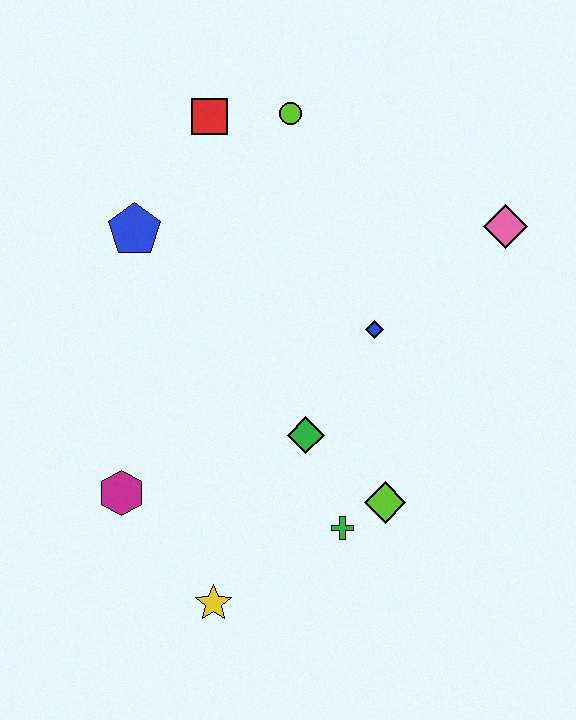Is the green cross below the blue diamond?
Yes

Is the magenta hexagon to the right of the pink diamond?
No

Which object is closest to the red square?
The lime circle is closest to the red square.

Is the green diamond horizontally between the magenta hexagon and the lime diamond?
Yes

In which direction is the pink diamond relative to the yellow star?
The pink diamond is above the yellow star.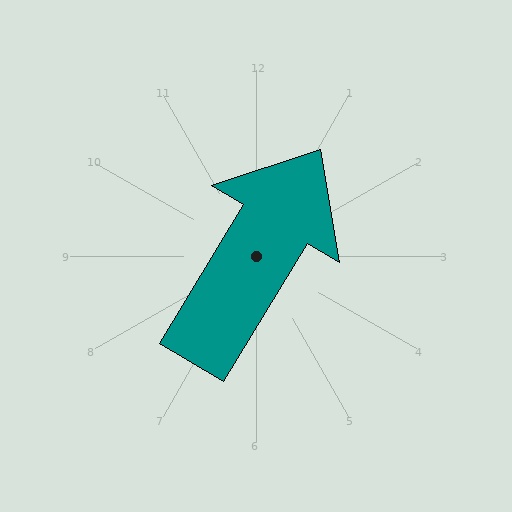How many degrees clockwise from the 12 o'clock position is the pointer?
Approximately 31 degrees.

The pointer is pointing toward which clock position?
Roughly 1 o'clock.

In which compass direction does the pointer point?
Northeast.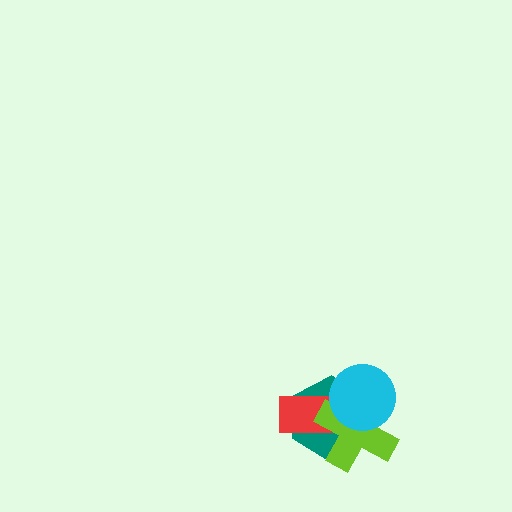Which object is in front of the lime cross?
The cyan circle is in front of the lime cross.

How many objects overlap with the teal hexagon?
3 objects overlap with the teal hexagon.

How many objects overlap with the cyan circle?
3 objects overlap with the cyan circle.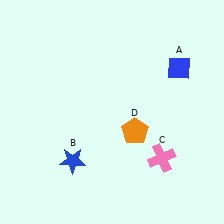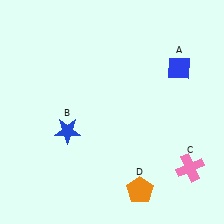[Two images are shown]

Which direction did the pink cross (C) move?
The pink cross (C) moved right.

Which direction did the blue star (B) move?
The blue star (B) moved up.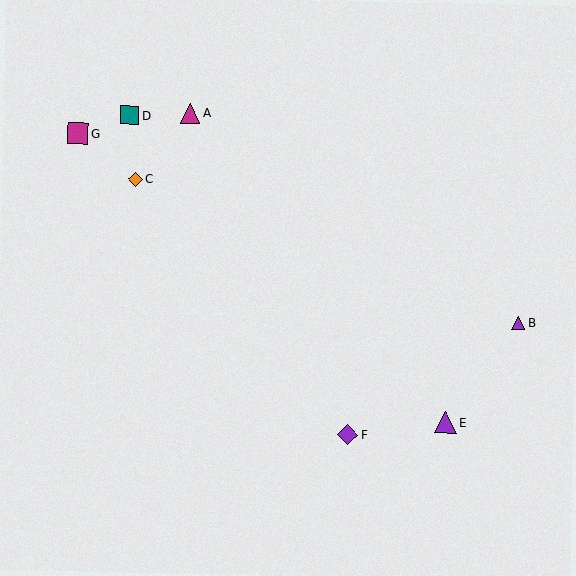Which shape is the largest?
The purple triangle (labeled E) is the largest.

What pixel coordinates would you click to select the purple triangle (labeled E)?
Click at (446, 422) to select the purple triangle E.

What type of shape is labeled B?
Shape B is a purple triangle.